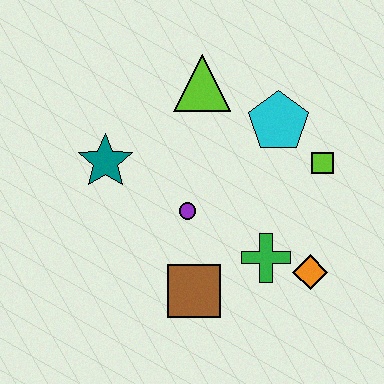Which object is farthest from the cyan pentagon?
The brown square is farthest from the cyan pentagon.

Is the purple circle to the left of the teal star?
No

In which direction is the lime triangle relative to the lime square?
The lime triangle is to the left of the lime square.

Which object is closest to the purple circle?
The brown square is closest to the purple circle.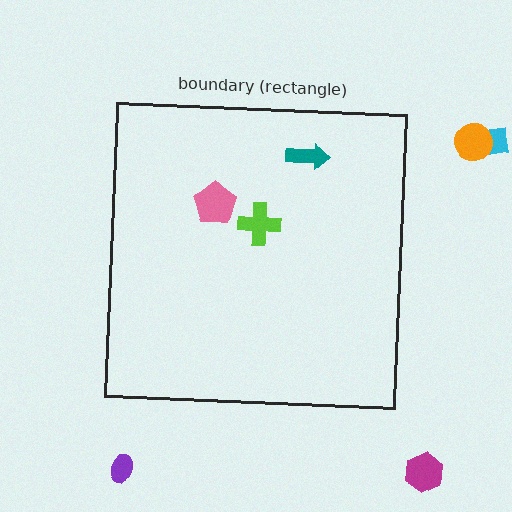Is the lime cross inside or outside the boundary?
Inside.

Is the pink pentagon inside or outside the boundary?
Inside.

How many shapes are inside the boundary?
3 inside, 4 outside.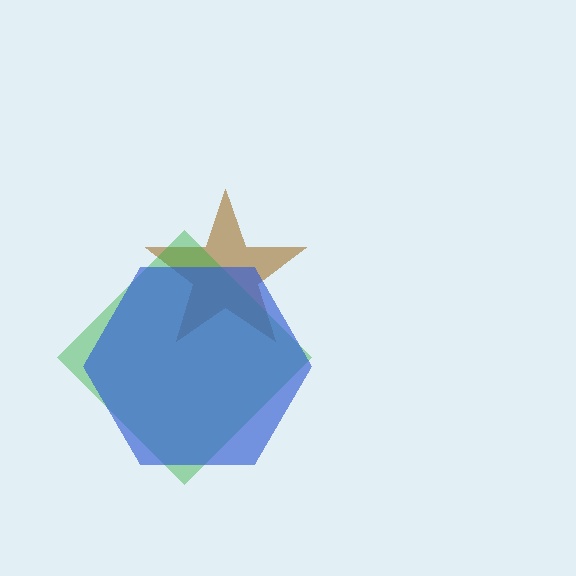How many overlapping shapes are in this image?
There are 3 overlapping shapes in the image.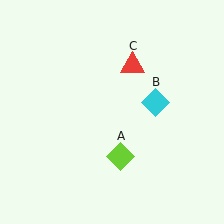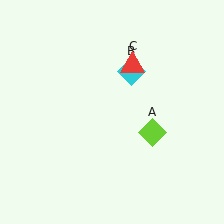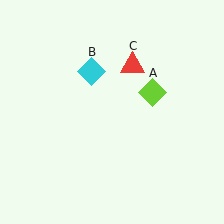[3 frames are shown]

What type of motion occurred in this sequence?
The lime diamond (object A), cyan diamond (object B) rotated counterclockwise around the center of the scene.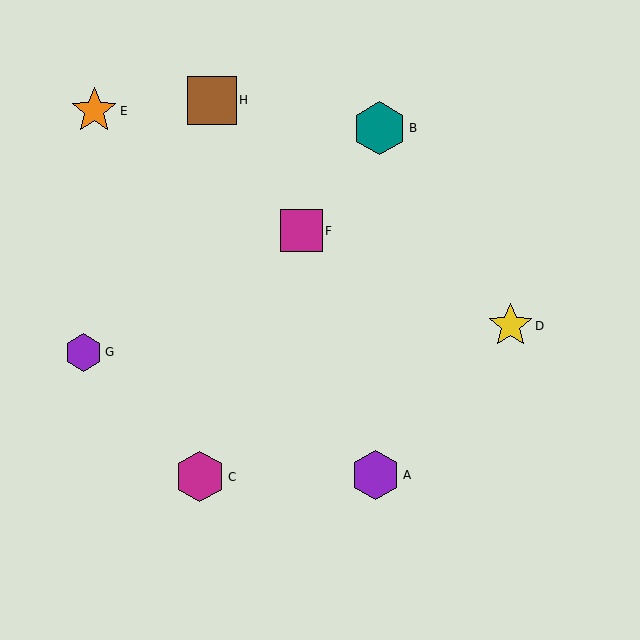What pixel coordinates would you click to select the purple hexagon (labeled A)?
Click at (376, 475) to select the purple hexagon A.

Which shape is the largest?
The teal hexagon (labeled B) is the largest.